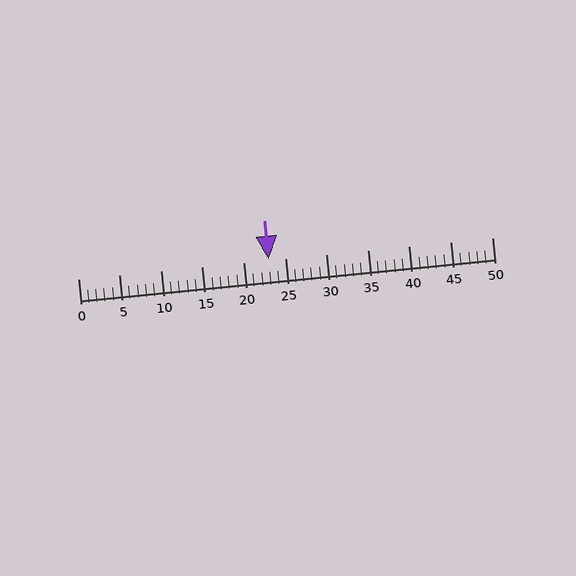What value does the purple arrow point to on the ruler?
The purple arrow points to approximately 23.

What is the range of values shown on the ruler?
The ruler shows values from 0 to 50.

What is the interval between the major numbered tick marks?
The major tick marks are spaced 5 units apart.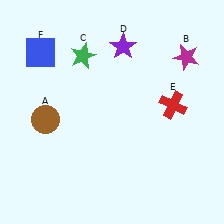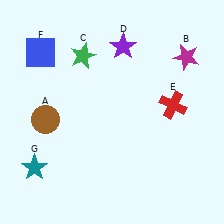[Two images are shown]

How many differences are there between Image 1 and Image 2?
There is 1 difference between the two images.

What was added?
A teal star (G) was added in Image 2.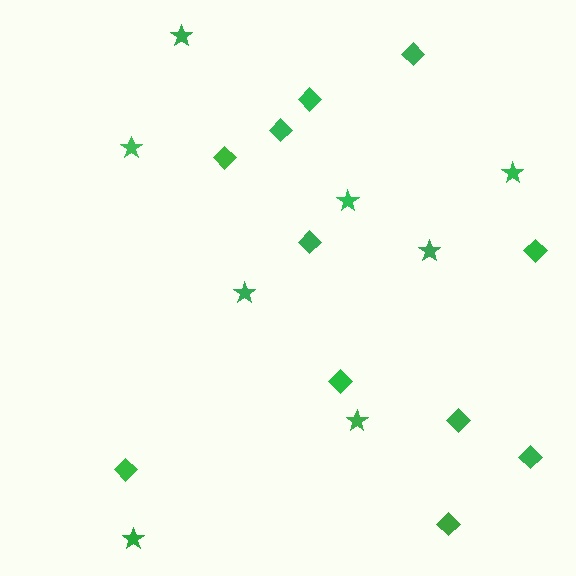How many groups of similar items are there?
There are 2 groups: one group of stars (8) and one group of diamonds (11).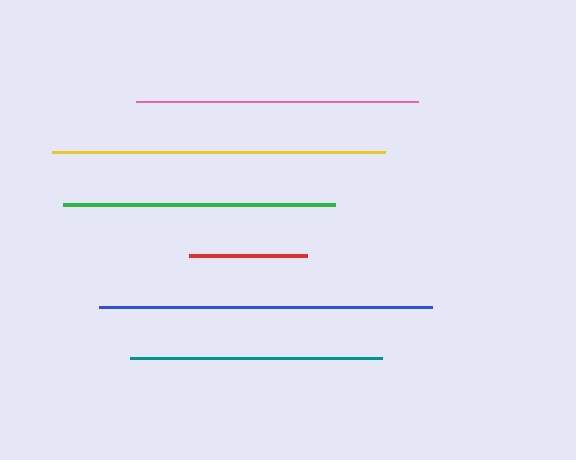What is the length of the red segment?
The red segment is approximately 118 pixels long.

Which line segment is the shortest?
The red line is the shortest at approximately 118 pixels.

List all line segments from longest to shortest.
From longest to shortest: blue, yellow, pink, green, teal, red.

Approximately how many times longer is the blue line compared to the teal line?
The blue line is approximately 1.3 times the length of the teal line.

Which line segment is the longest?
The blue line is the longest at approximately 333 pixels.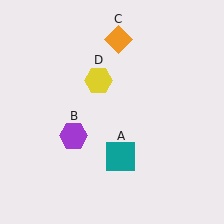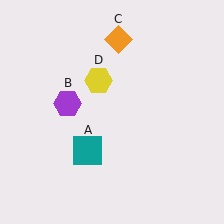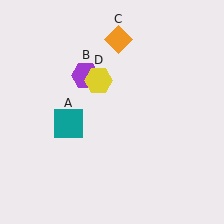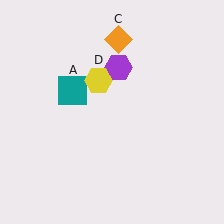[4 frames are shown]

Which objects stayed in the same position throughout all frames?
Orange diamond (object C) and yellow hexagon (object D) remained stationary.